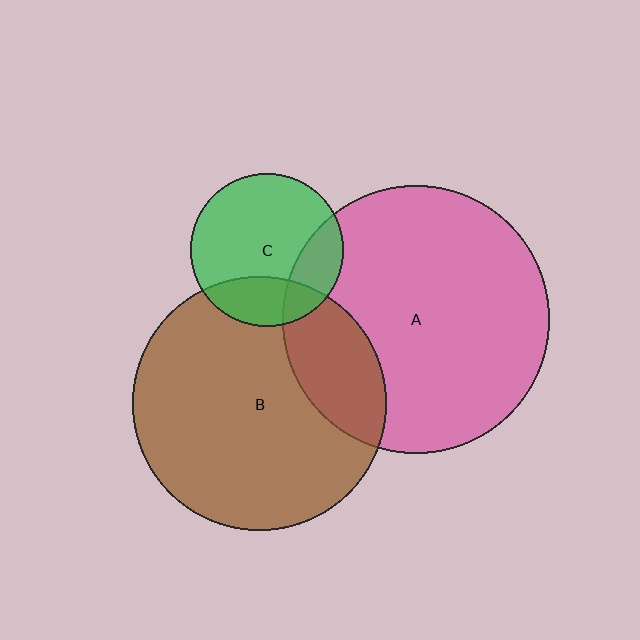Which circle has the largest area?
Circle A (pink).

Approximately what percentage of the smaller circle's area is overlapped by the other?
Approximately 20%.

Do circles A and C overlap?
Yes.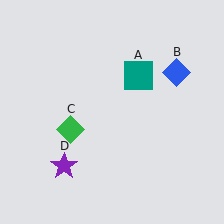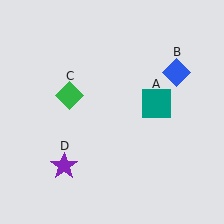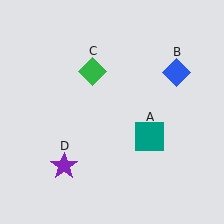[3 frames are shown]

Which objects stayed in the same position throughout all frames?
Blue diamond (object B) and purple star (object D) remained stationary.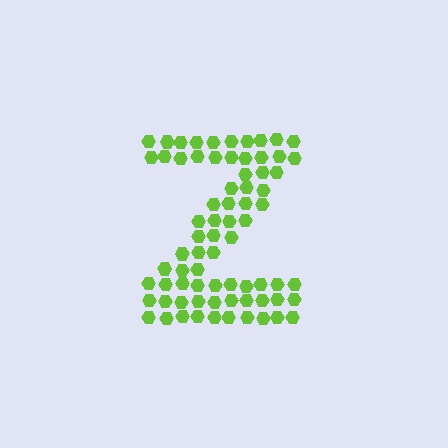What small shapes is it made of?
It is made of small hexagons.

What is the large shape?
The large shape is the letter Z.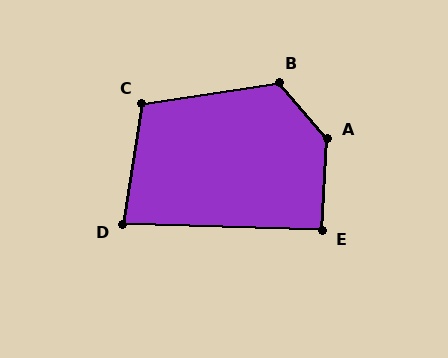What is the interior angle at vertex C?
Approximately 108 degrees (obtuse).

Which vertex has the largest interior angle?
A, at approximately 136 degrees.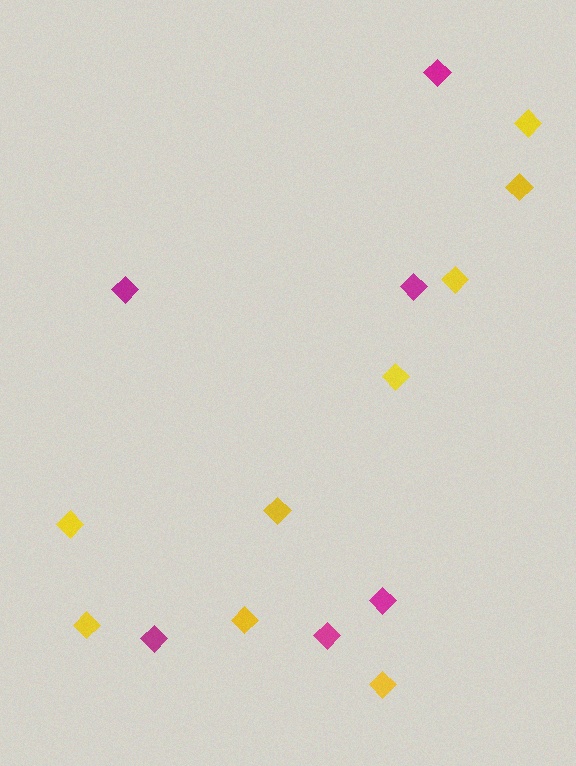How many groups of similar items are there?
There are 2 groups: one group of magenta diamonds (6) and one group of yellow diamonds (9).